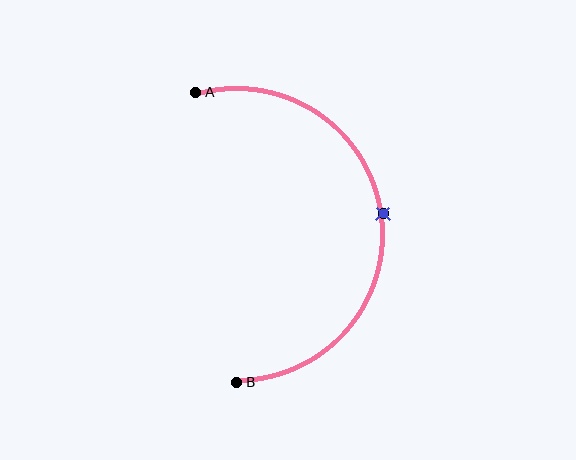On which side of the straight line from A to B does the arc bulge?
The arc bulges to the right of the straight line connecting A and B.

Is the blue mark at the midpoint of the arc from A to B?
Yes. The blue mark lies on the arc at equal arc-length from both A and B — it is the arc midpoint.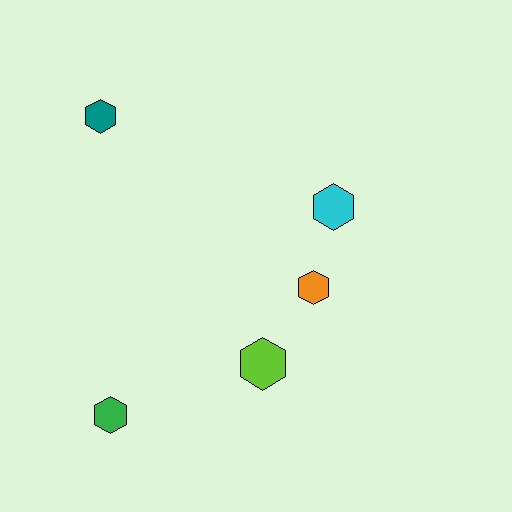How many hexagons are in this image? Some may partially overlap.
There are 5 hexagons.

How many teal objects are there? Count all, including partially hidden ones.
There is 1 teal object.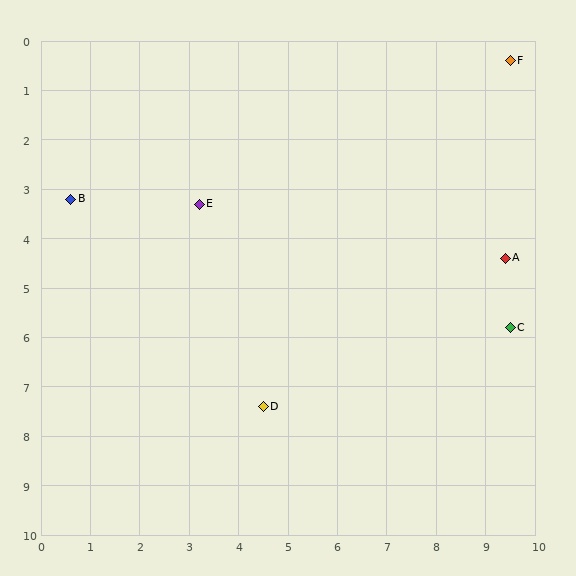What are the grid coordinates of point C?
Point C is at approximately (9.5, 5.8).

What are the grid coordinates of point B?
Point B is at approximately (0.6, 3.2).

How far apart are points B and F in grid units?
Points B and F are about 9.3 grid units apart.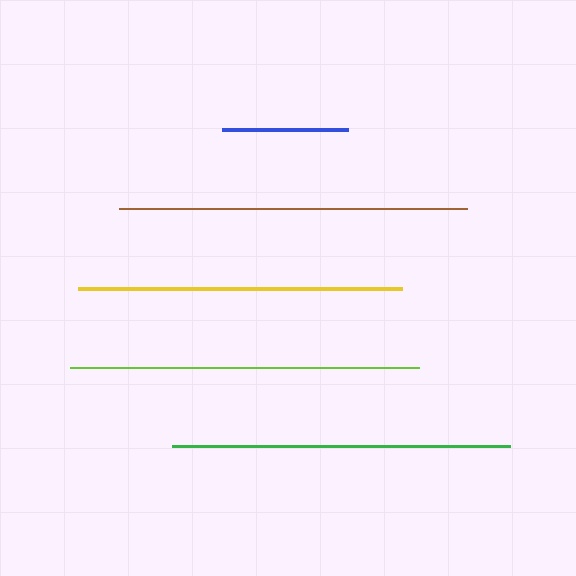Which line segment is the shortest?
The blue line is the shortest at approximately 126 pixels.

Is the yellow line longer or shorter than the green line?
The green line is longer than the yellow line.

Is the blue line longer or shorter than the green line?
The green line is longer than the blue line.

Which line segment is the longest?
The lime line is the longest at approximately 349 pixels.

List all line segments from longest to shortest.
From longest to shortest: lime, brown, green, yellow, blue.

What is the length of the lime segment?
The lime segment is approximately 349 pixels long.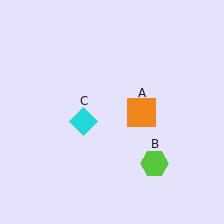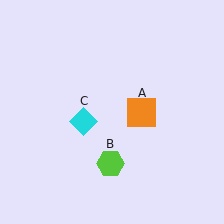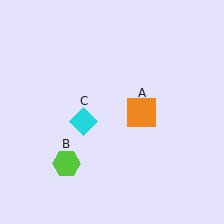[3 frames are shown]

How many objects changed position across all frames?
1 object changed position: lime hexagon (object B).